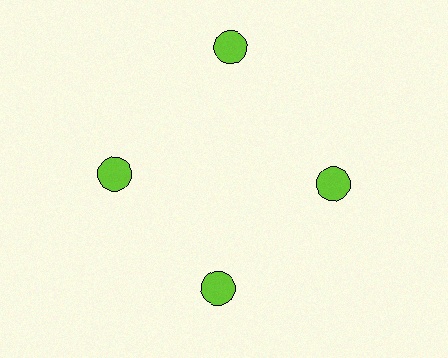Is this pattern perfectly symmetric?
No. The 4 lime circles are arranged in a ring, but one element near the 12 o'clock position is pushed outward from the center, breaking the 4-fold rotational symmetry.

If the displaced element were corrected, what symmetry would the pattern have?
It would have 4-fold rotational symmetry — the pattern would map onto itself every 90 degrees.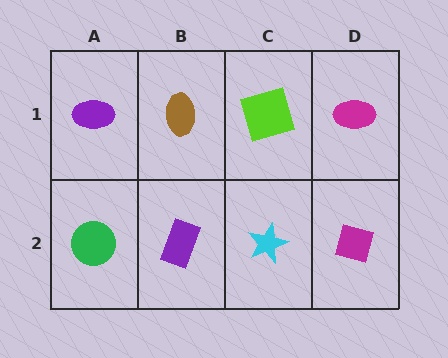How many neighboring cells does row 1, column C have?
3.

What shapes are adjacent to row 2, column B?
A brown ellipse (row 1, column B), a green circle (row 2, column A), a cyan star (row 2, column C).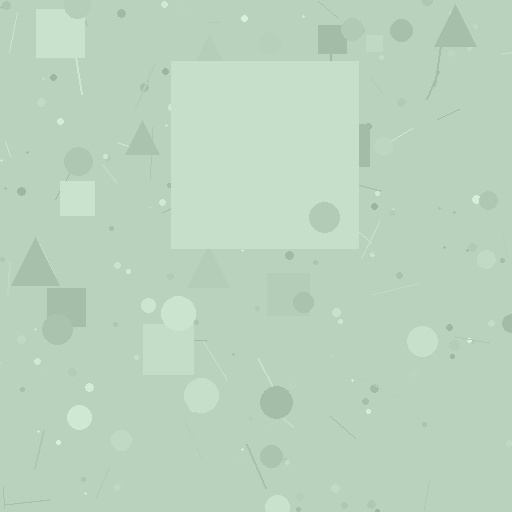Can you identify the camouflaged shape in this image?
The camouflaged shape is a square.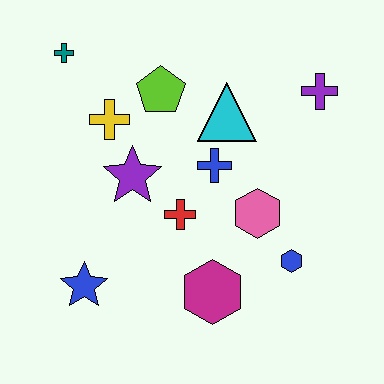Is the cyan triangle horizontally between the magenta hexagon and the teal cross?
No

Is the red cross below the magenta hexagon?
No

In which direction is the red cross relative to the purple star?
The red cross is to the right of the purple star.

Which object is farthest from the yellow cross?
The blue hexagon is farthest from the yellow cross.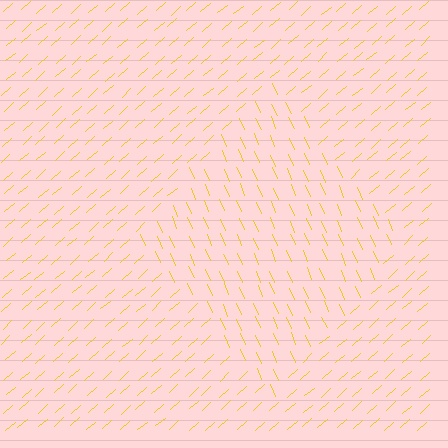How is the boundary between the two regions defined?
The boundary is defined purely by a change in line orientation (approximately 72 degrees difference). All lines are the same color and thickness.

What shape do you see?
I see a diamond.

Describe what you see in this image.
The image is filled with small yellow line segments. A diamond region in the image has lines oriented differently from the surrounding lines, creating a visible texture boundary.